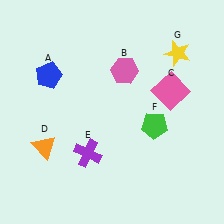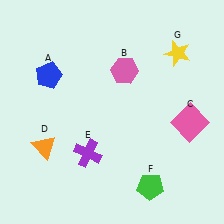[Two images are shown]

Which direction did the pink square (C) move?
The pink square (C) moved down.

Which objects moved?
The objects that moved are: the pink square (C), the green pentagon (F).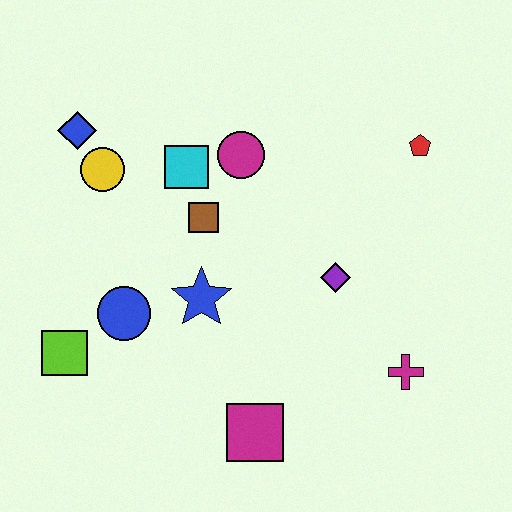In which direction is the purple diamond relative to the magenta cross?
The purple diamond is above the magenta cross.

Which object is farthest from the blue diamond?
The magenta cross is farthest from the blue diamond.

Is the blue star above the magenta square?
Yes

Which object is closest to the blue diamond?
The yellow circle is closest to the blue diamond.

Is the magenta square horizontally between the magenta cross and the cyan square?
Yes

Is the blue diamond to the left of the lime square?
No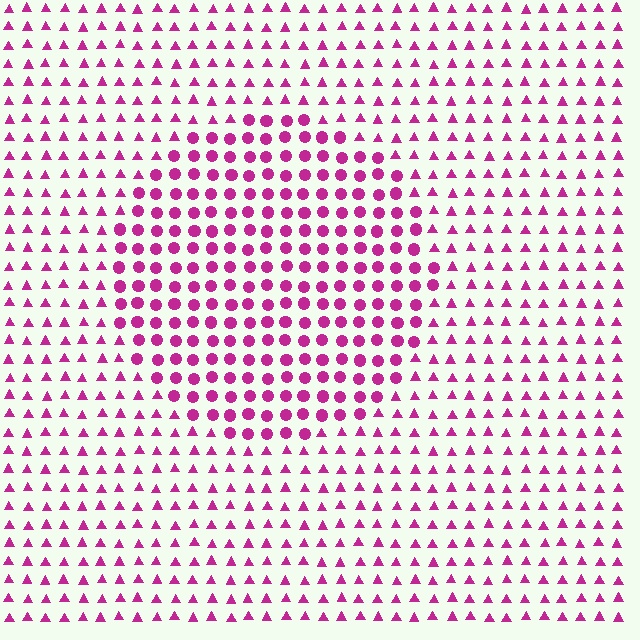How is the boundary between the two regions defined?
The boundary is defined by a change in element shape: circles inside vs. triangles outside. All elements share the same color and spacing.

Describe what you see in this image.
The image is filled with small magenta elements arranged in a uniform grid. A circle-shaped region contains circles, while the surrounding area contains triangles. The boundary is defined purely by the change in element shape.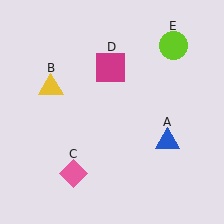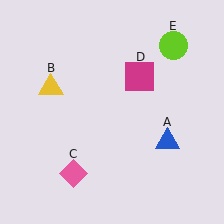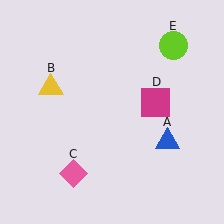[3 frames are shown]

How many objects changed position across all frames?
1 object changed position: magenta square (object D).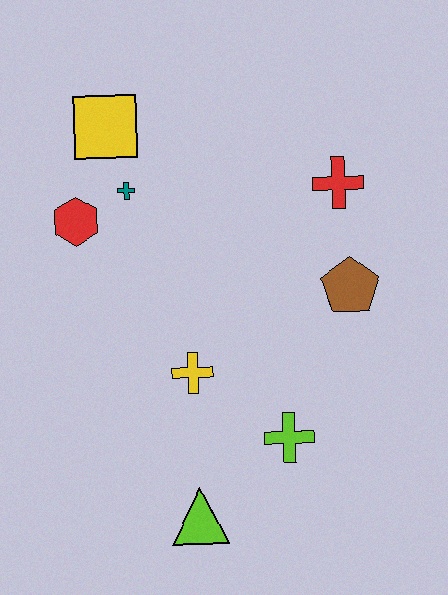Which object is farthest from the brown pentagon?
The yellow square is farthest from the brown pentagon.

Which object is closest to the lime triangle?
The lime cross is closest to the lime triangle.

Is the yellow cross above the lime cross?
Yes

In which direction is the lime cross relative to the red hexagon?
The lime cross is below the red hexagon.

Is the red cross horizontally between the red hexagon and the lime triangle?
No